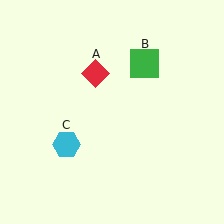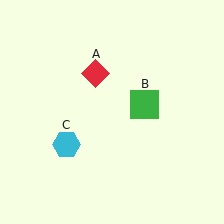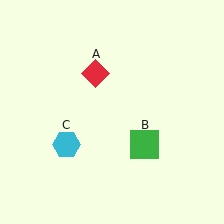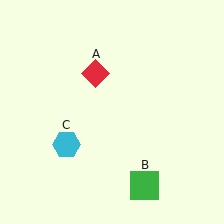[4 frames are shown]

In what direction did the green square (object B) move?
The green square (object B) moved down.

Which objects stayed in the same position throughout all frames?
Red diamond (object A) and cyan hexagon (object C) remained stationary.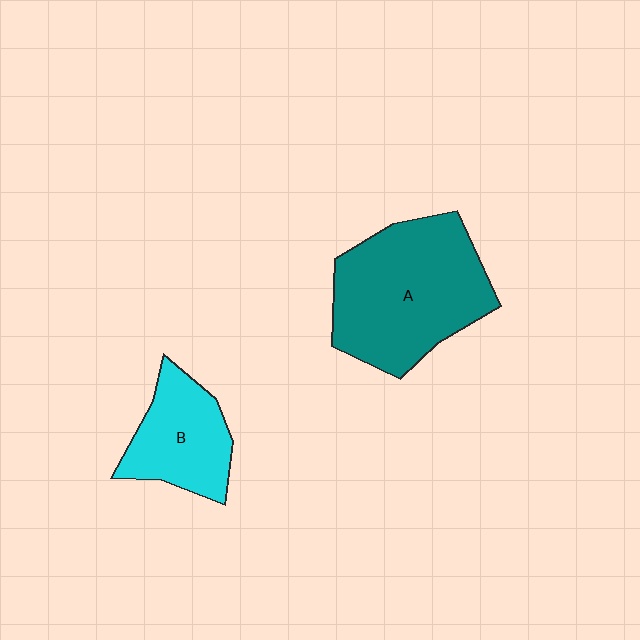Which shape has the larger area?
Shape A (teal).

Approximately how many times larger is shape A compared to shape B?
Approximately 1.9 times.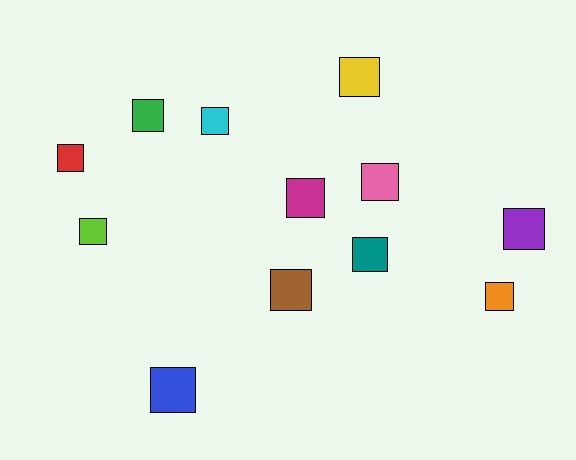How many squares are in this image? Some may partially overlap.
There are 12 squares.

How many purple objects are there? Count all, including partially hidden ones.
There is 1 purple object.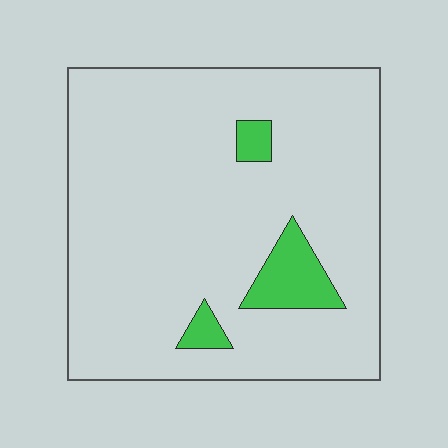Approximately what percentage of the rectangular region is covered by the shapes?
Approximately 10%.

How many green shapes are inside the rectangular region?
3.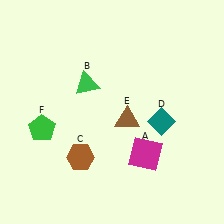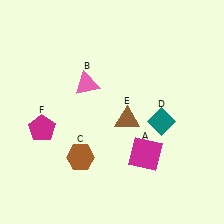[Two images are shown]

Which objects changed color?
B changed from green to pink. F changed from green to magenta.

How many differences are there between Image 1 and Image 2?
There are 2 differences between the two images.